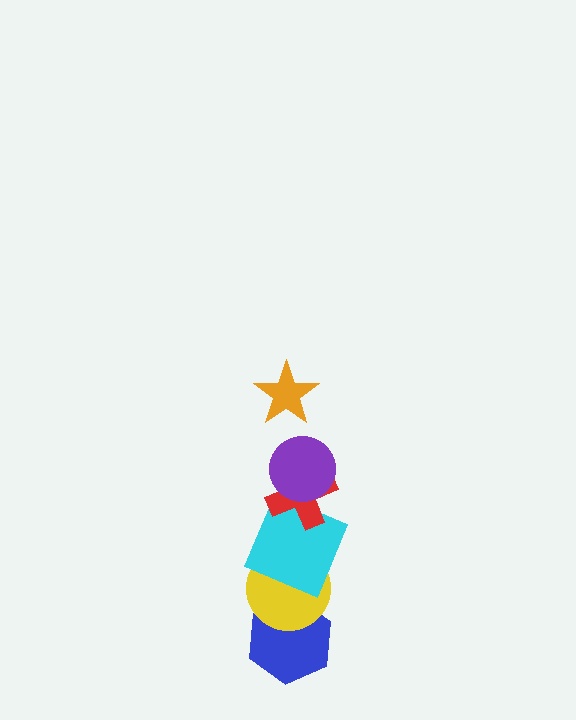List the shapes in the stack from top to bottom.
From top to bottom: the orange star, the purple circle, the red cross, the cyan square, the yellow circle, the blue hexagon.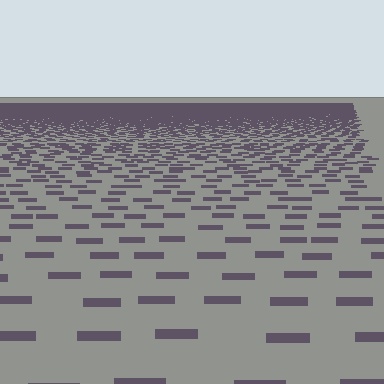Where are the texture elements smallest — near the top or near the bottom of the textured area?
Near the top.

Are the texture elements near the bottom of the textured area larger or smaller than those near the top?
Larger. Near the bottom, elements are closer to the viewer and appear at a bigger on-screen size.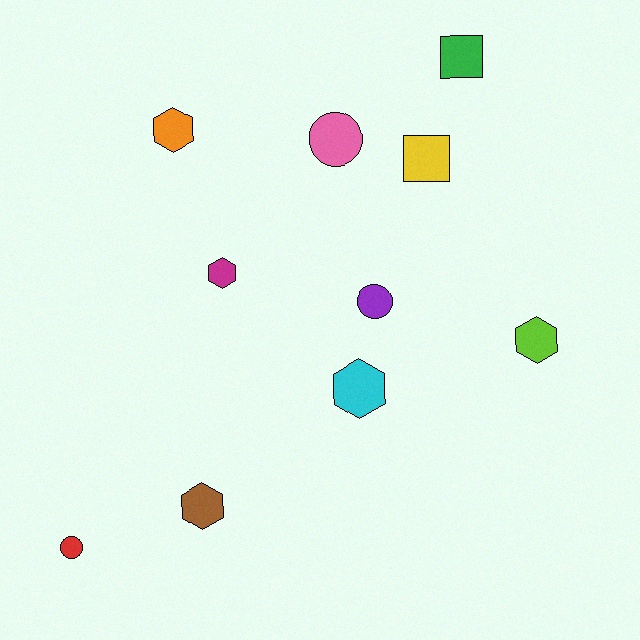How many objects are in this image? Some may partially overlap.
There are 10 objects.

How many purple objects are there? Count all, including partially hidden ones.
There is 1 purple object.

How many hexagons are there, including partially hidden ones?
There are 5 hexagons.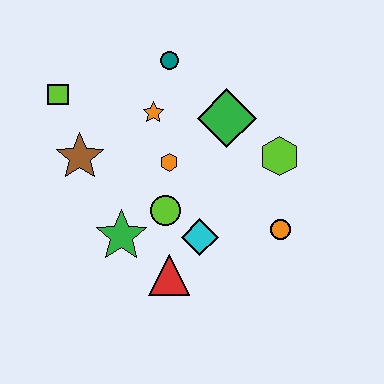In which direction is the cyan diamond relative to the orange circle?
The cyan diamond is to the left of the orange circle.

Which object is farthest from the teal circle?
The red triangle is farthest from the teal circle.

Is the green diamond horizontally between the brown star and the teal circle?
No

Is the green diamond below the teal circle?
Yes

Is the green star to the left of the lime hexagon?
Yes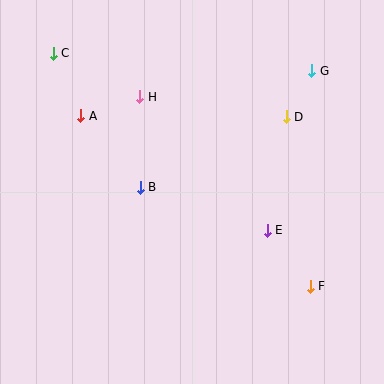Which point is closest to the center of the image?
Point B at (140, 187) is closest to the center.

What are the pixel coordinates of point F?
Point F is at (310, 286).